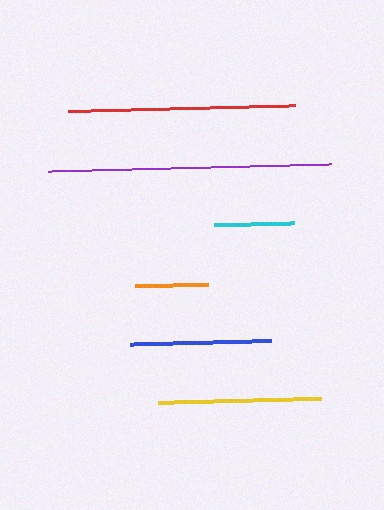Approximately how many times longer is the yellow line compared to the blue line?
The yellow line is approximately 1.2 times the length of the blue line.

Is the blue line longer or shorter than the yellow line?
The yellow line is longer than the blue line.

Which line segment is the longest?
The purple line is the longest at approximately 283 pixels.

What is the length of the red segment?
The red segment is approximately 227 pixels long.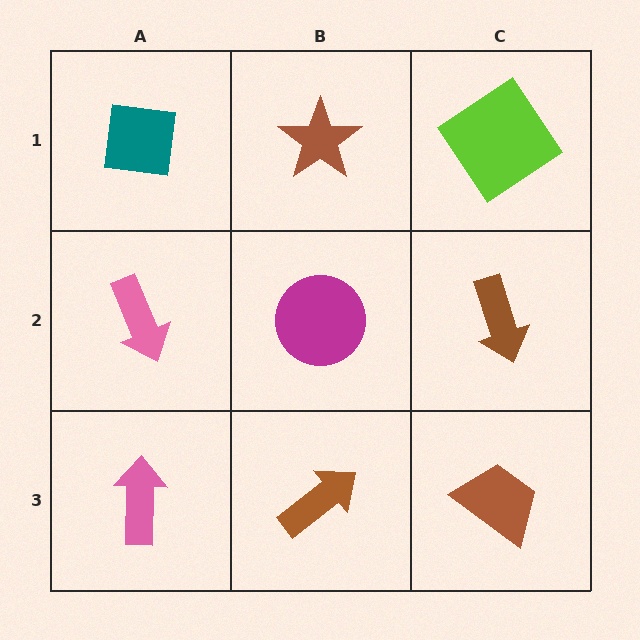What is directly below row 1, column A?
A pink arrow.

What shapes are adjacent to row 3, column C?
A brown arrow (row 2, column C), a brown arrow (row 3, column B).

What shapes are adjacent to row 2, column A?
A teal square (row 1, column A), a pink arrow (row 3, column A), a magenta circle (row 2, column B).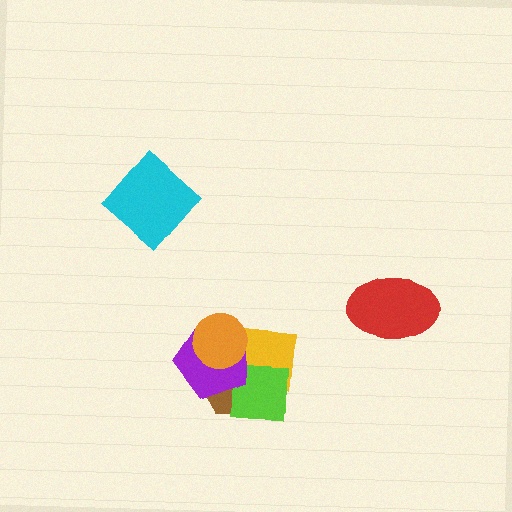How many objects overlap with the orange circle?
3 objects overlap with the orange circle.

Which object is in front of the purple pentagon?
The orange circle is in front of the purple pentagon.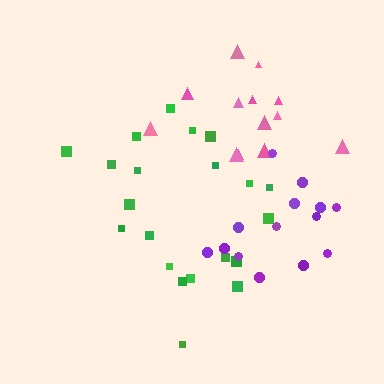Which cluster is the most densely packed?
Purple.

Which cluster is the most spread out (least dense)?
Green.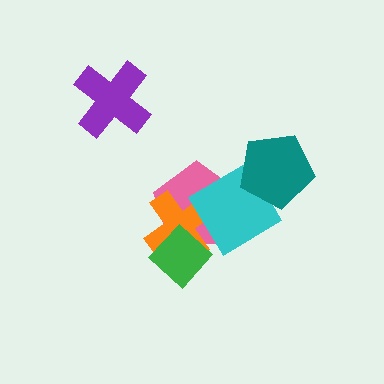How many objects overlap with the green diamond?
2 objects overlap with the green diamond.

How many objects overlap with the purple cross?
0 objects overlap with the purple cross.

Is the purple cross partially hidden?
No, no other shape covers it.